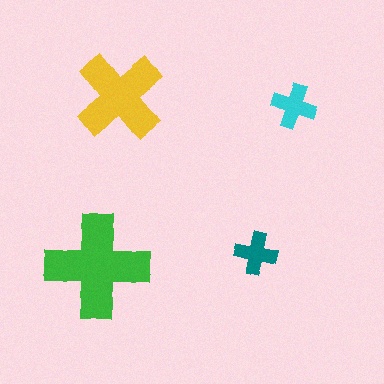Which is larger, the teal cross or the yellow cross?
The yellow one.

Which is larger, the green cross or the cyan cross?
The green one.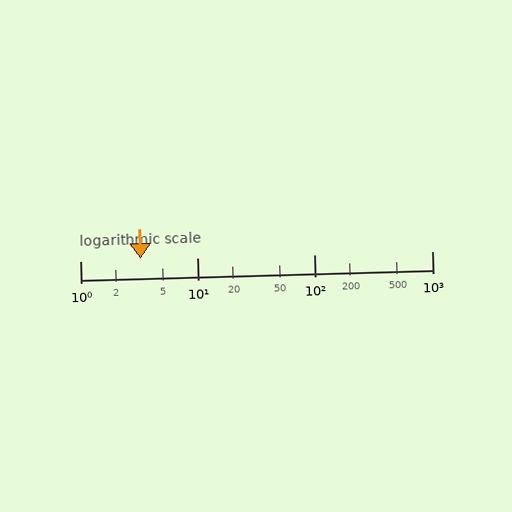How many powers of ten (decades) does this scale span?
The scale spans 3 decades, from 1 to 1000.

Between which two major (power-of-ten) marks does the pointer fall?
The pointer is between 1 and 10.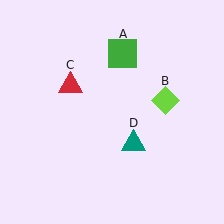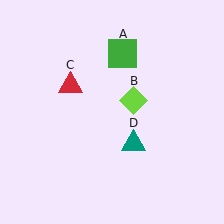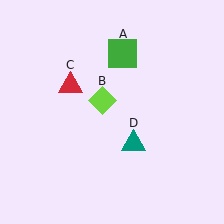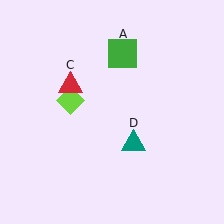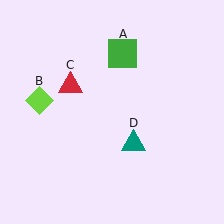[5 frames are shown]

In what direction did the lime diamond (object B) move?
The lime diamond (object B) moved left.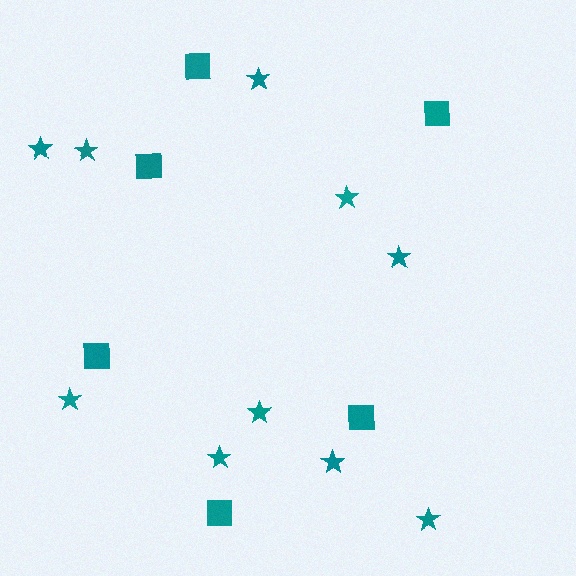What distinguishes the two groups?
There are 2 groups: one group of stars (10) and one group of squares (6).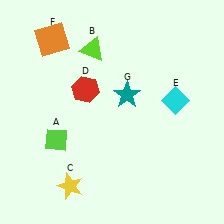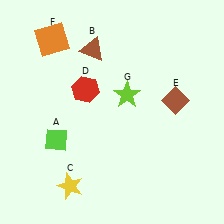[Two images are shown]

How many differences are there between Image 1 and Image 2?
There are 3 differences between the two images.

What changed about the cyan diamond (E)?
In Image 1, E is cyan. In Image 2, it changed to brown.